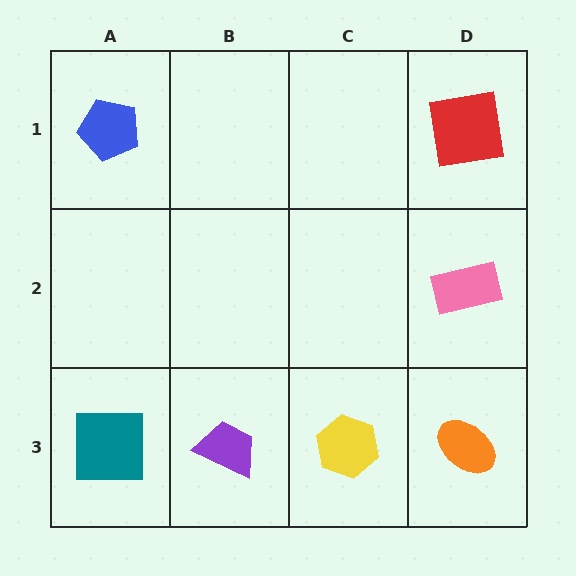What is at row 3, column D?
An orange ellipse.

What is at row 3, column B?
A purple trapezoid.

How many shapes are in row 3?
4 shapes.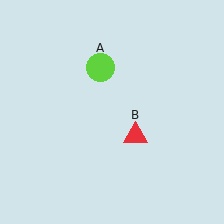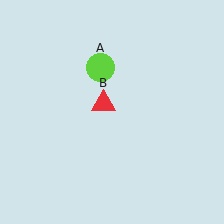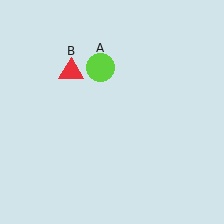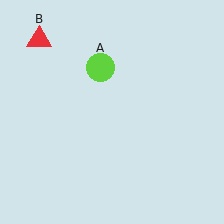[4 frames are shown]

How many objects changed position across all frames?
1 object changed position: red triangle (object B).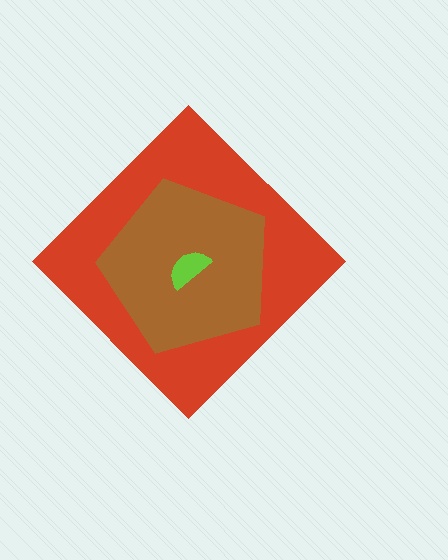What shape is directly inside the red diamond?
The brown pentagon.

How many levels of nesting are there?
3.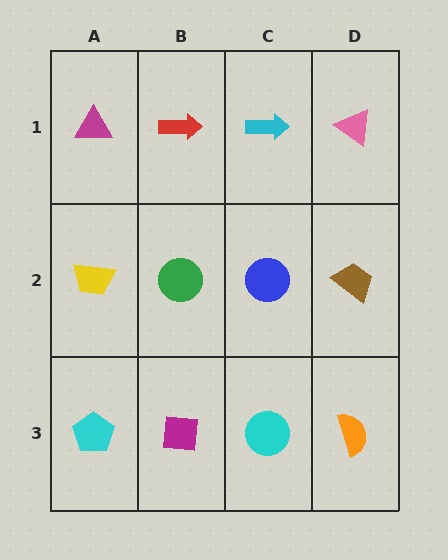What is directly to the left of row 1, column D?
A cyan arrow.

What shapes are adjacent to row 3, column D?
A brown trapezoid (row 2, column D), a cyan circle (row 3, column C).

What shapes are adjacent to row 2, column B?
A red arrow (row 1, column B), a magenta square (row 3, column B), a yellow trapezoid (row 2, column A), a blue circle (row 2, column C).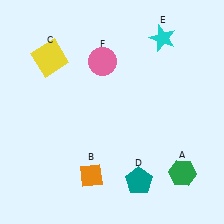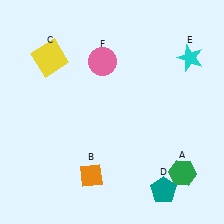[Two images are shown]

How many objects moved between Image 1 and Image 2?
2 objects moved between the two images.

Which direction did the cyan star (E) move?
The cyan star (E) moved right.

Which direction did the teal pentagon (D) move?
The teal pentagon (D) moved right.